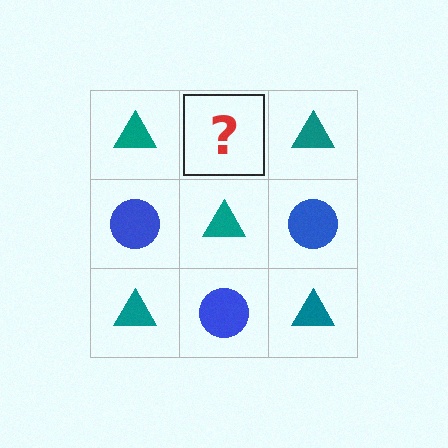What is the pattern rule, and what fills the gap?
The rule is that it alternates teal triangle and blue circle in a checkerboard pattern. The gap should be filled with a blue circle.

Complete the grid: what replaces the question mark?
The question mark should be replaced with a blue circle.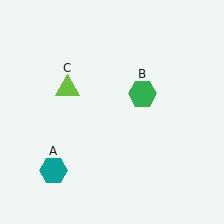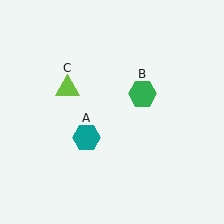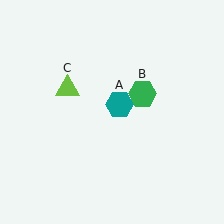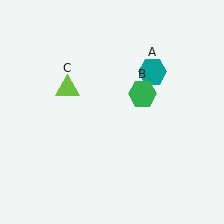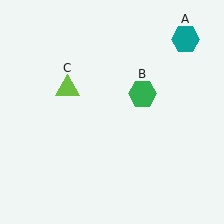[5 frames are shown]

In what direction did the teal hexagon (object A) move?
The teal hexagon (object A) moved up and to the right.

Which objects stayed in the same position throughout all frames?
Green hexagon (object B) and lime triangle (object C) remained stationary.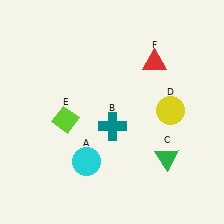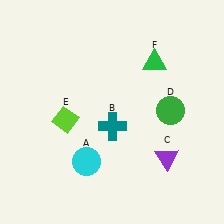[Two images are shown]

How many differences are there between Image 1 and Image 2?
There are 3 differences between the two images.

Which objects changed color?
C changed from green to purple. D changed from yellow to green. F changed from red to green.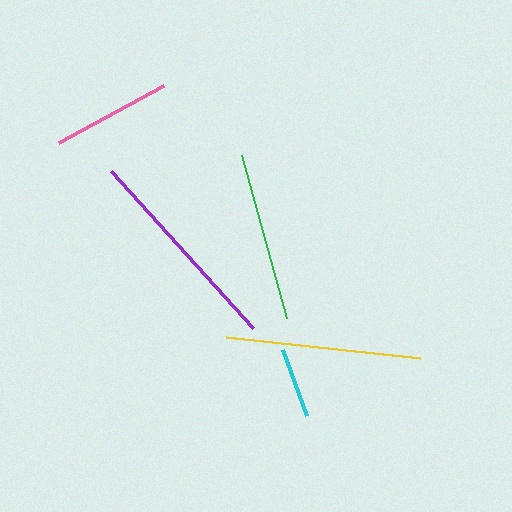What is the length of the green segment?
The green segment is approximately 169 pixels long.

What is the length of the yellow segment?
The yellow segment is approximately 195 pixels long.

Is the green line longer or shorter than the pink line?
The green line is longer than the pink line.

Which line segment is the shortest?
The cyan line is the shortest at approximately 71 pixels.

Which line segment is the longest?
The purple line is the longest at approximately 213 pixels.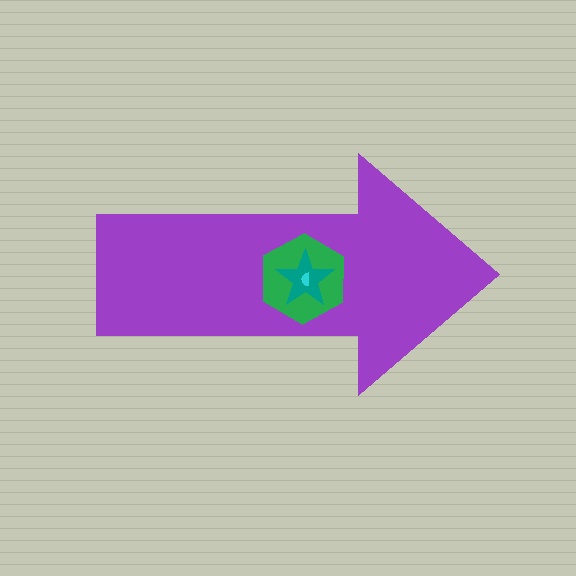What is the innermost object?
The cyan semicircle.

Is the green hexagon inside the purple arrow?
Yes.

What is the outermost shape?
The purple arrow.